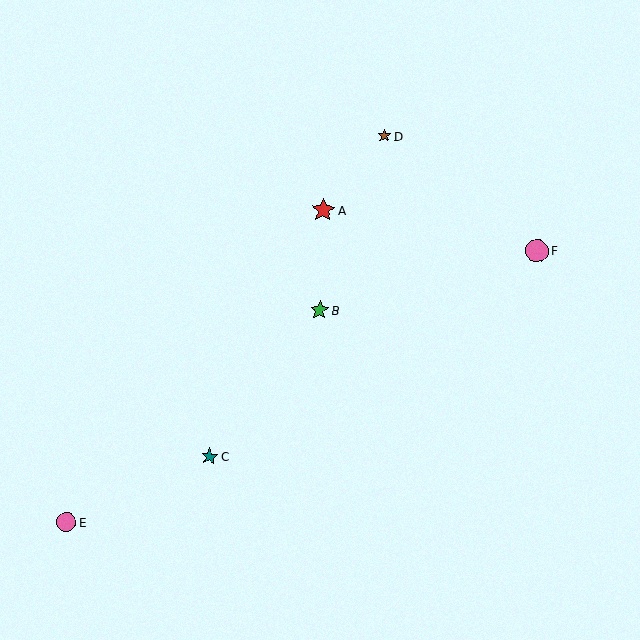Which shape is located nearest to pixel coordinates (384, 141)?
The brown star (labeled D) at (384, 136) is nearest to that location.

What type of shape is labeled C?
Shape C is a teal star.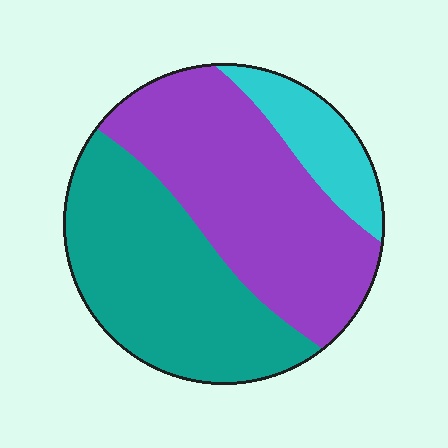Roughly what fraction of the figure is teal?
Teal covers roughly 40% of the figure.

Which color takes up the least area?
Cyan, at roughly 15%.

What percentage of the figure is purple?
Purple takes up between a third and a half of the figure.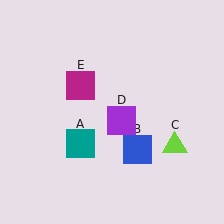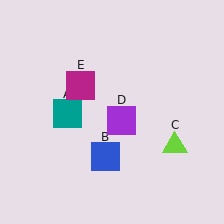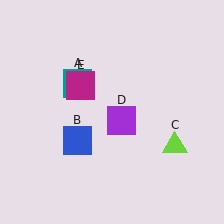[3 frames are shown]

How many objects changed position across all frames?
2 objects changed position: teal square (object A), blue square (object B).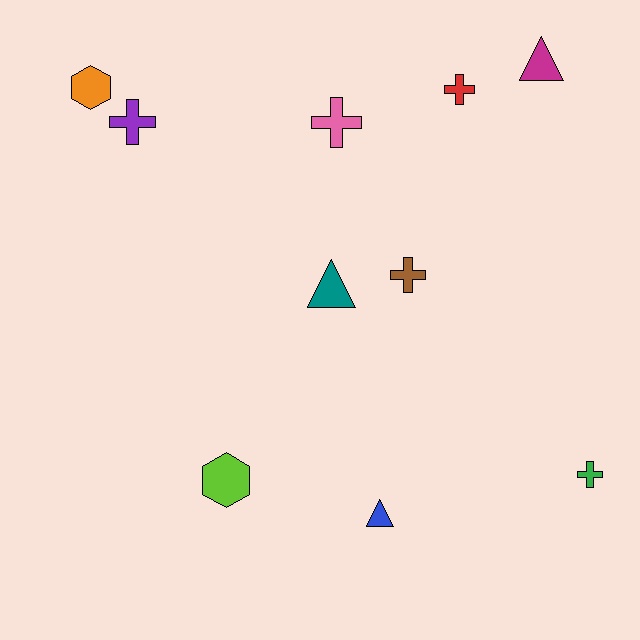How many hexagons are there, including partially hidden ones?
There are 2 hexagons.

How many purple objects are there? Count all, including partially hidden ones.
There is 1 purple object.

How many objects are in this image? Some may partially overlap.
There are 10 objects.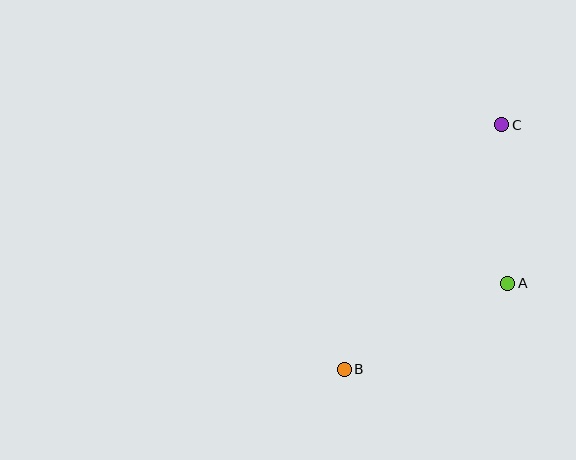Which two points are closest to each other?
Points A and C are closest to each other.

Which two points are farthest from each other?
Points B and C are farthest from each other.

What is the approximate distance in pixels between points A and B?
The distance between A and B is approximately 185 pixels.